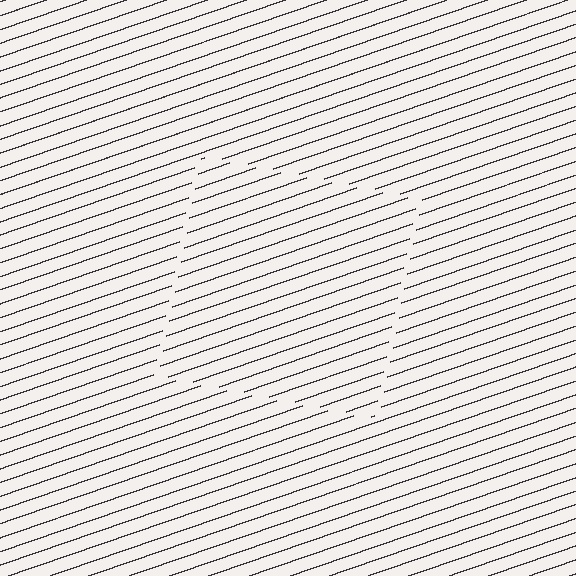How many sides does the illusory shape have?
4 sides — the line-ends trace a square.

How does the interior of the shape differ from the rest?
The interior of the shape contains the same grating, shifted by half a period — the contour is defined by the phase discontinuity where line-ends from the inner and outer gratings abut.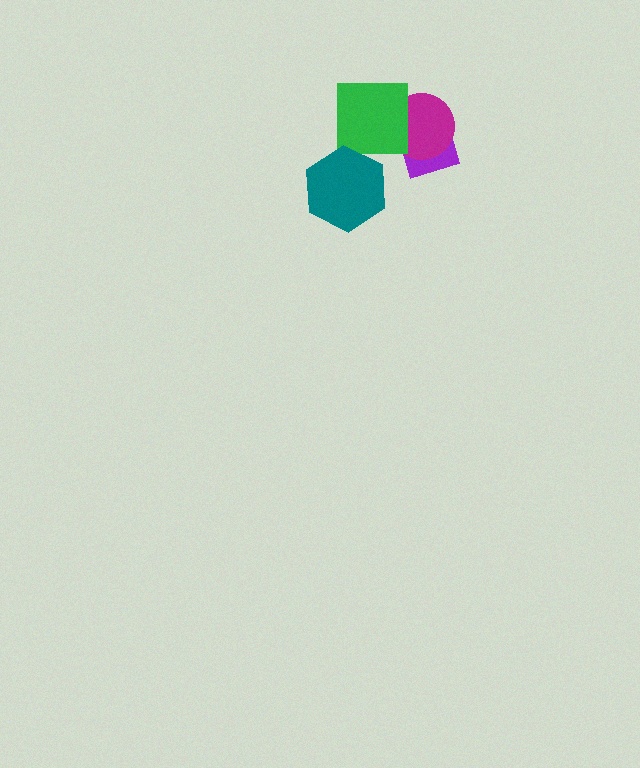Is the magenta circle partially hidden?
Yes, it is partially covered by another shape.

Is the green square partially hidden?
No, no other shape covers it.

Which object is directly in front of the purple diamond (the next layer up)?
The magenta circle is directly in front of the purple diamond.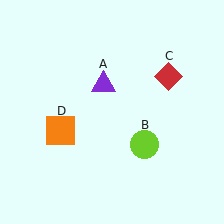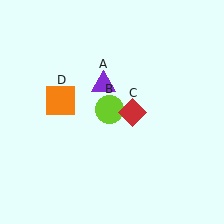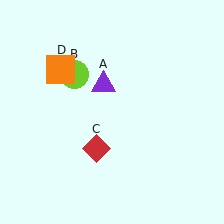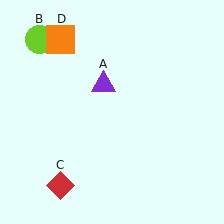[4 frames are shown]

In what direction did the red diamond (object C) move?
The red diamond (object C) moved down and to the left.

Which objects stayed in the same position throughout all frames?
Purple triangle (object A) remained stationary.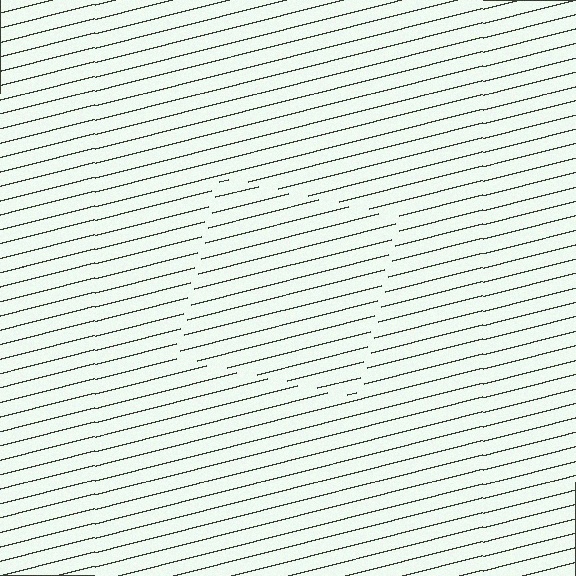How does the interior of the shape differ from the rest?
The interior of the shape contains the same grating, shifted by half a period — the contour is defined by the phase discontinuity where line-ends from the inner and outer gratings abut.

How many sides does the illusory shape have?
4 sides — the line-ends trace a square.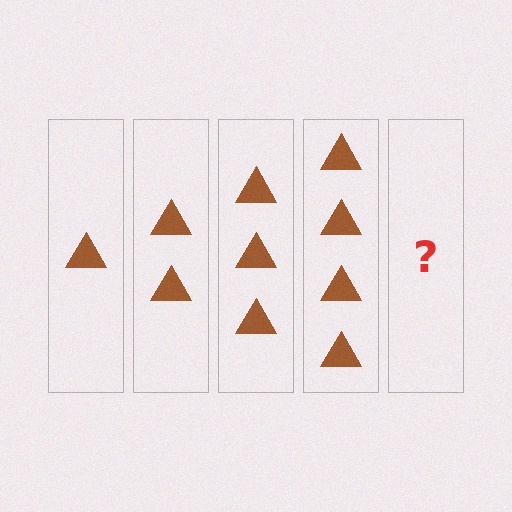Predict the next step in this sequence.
The next step is 5 triangles.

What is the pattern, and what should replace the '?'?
The pattern is that each step adds one more triangle. The '?' should be 5 triangles.